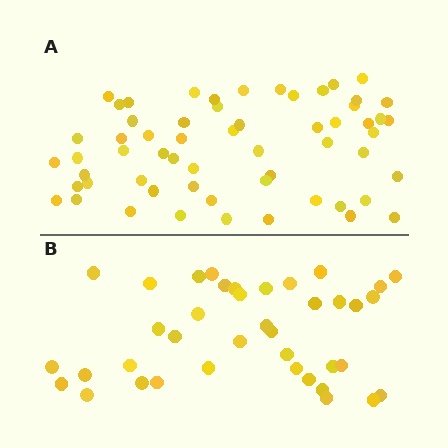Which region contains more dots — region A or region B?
Region A (the top region) has more dots.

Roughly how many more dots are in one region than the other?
Region A has approximately 20 more dots than region B.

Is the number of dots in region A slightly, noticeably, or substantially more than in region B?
Region A has substantially more. The ratio is roughly 1.5 to 1.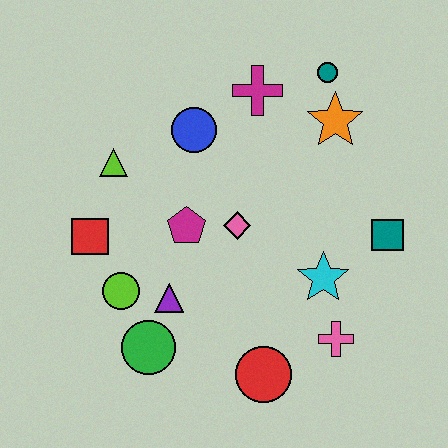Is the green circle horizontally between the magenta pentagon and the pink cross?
No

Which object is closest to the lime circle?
The purple triangle is closest to the lime circle.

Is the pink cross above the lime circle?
No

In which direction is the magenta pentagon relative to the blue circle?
The magenta pentagon is below the blue circle.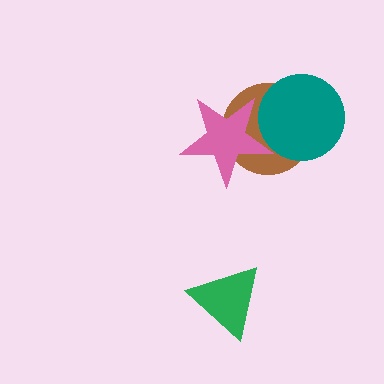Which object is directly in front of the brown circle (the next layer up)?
The teal circle is directly in front of the brown circle.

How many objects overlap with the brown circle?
2 objects overlap with the brown circle.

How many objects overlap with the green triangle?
0 objects overlap with the green triangle.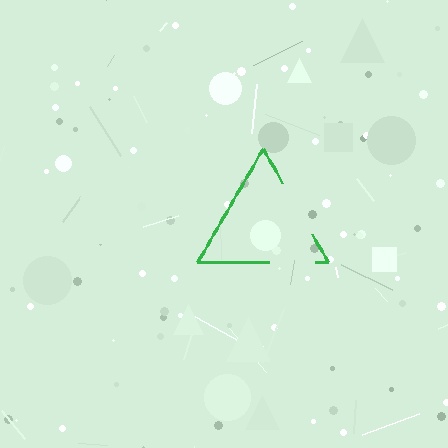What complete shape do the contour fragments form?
The contour fragments form a triangle.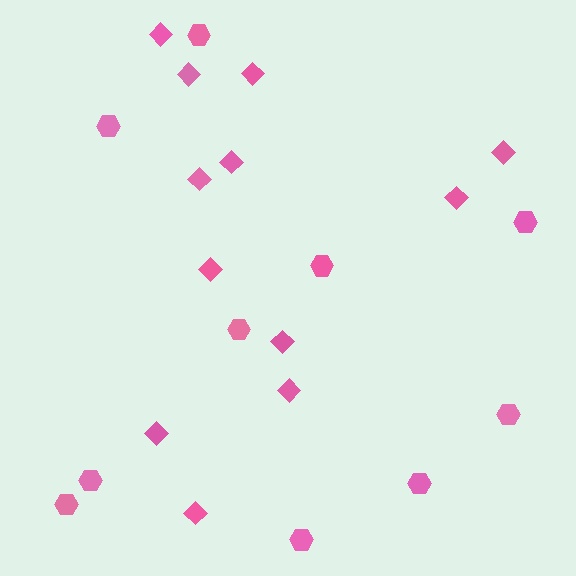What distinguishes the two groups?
There are 2 groups: one group of hexagons (10) and one group of diamonds (12).